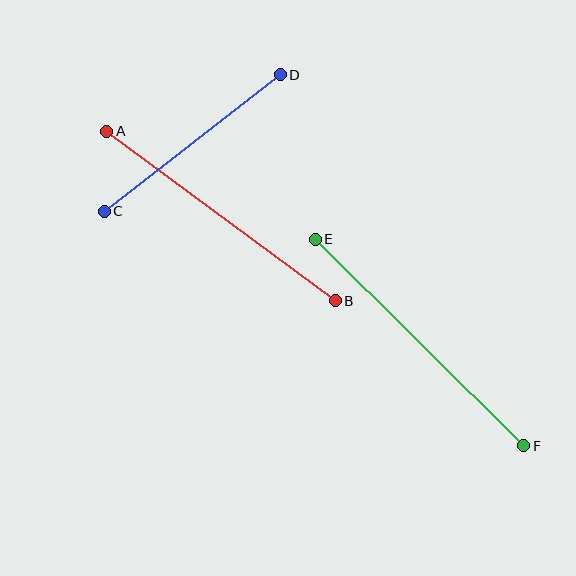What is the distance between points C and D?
The distance is approximately 223 pixels.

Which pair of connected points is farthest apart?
Points E and F are farthest apart.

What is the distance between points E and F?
The distance is approximately 293 pixels.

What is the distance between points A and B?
The distance is approximately 285 pixels.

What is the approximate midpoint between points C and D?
The midpoint is at approximately (192, 143) pixels.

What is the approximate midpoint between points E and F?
The midpoint is at approximately (420, 343) pixels.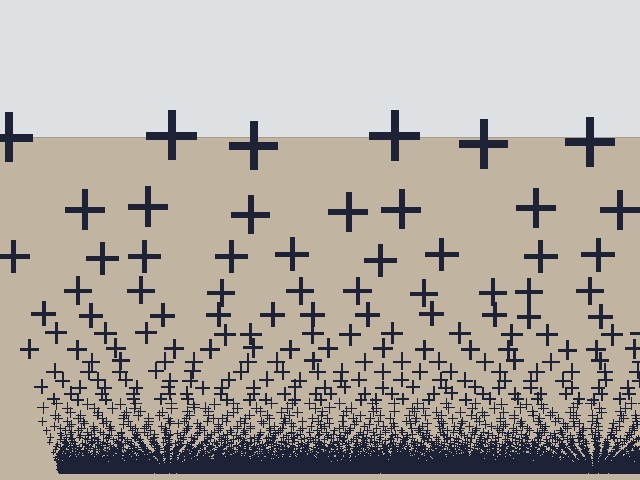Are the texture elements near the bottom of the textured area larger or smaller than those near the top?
Smaller. The gradient is inverted — elements near the bottom are smaller and denser.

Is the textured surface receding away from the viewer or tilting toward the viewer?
The surface appears to tilt toward the viewer. Texture elements get larger and sparser toward the top.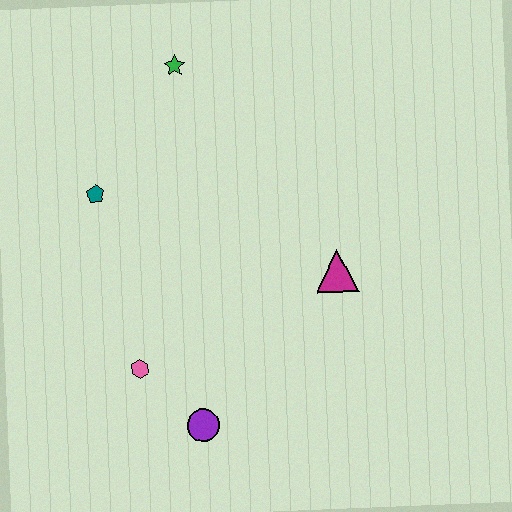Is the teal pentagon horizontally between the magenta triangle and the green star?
No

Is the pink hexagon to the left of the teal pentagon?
No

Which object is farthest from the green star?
The purple circle is farthest from the green star.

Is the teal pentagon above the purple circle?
Yes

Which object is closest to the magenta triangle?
The purple circle is closest to the magenta triangle.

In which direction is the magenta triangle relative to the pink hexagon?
The magenta triangle is to the right of the pink hexagon.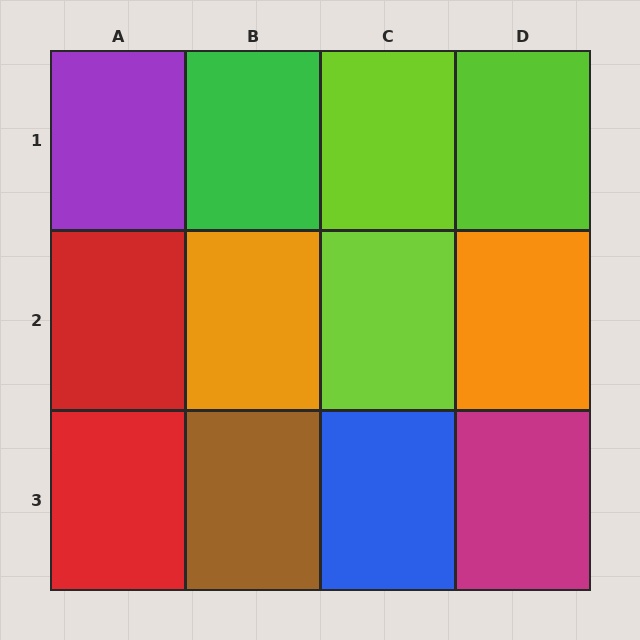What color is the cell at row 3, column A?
Red.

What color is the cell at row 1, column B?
Green.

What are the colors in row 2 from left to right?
Red, orange, lime, orange.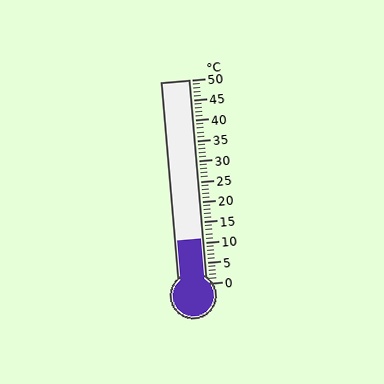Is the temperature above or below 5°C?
The temperature is above 5°C.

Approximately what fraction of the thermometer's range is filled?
The thermometer is filled to approximately 20% of its range.